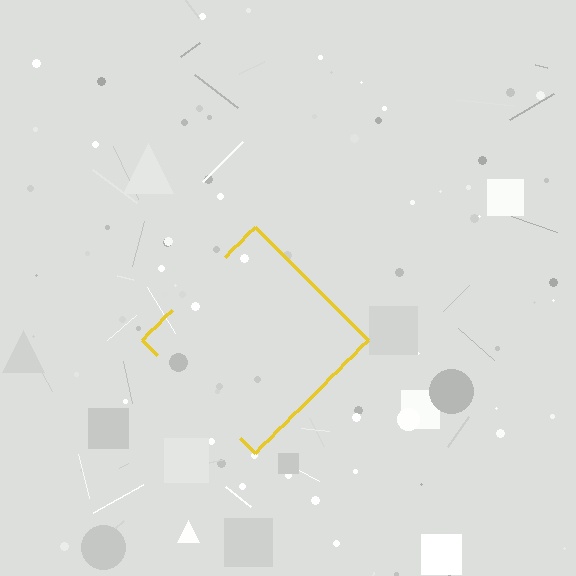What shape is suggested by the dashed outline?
The dashed outline suggests a diamond.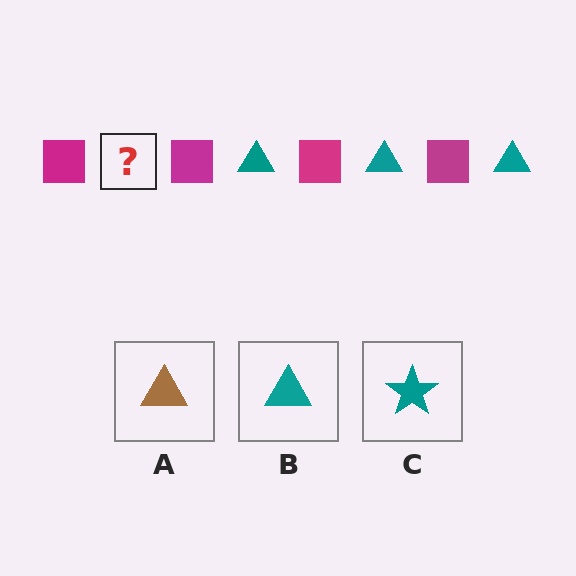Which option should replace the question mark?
Option B.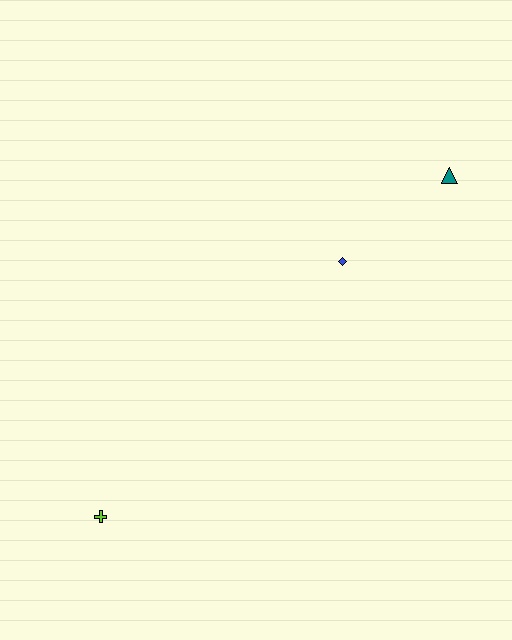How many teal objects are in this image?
There is 1 teal object.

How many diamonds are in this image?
There is 1 diamond.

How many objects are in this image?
There are 3 objects.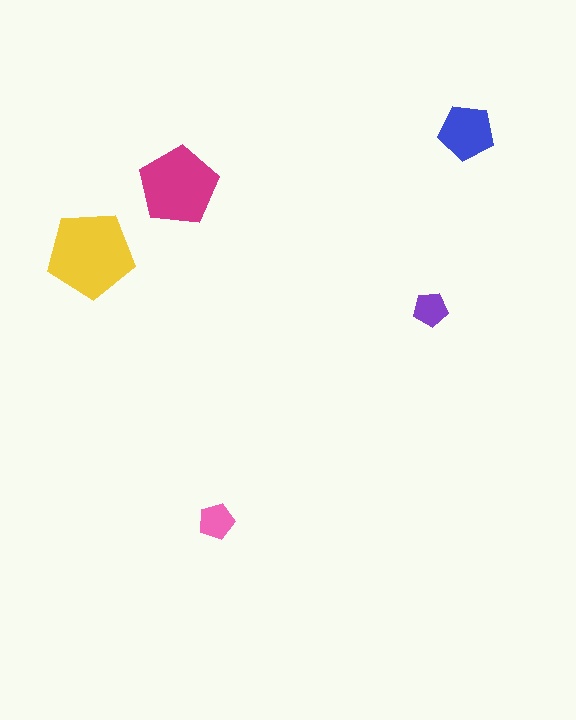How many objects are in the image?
There are 5 objects in the image.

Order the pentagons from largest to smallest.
the yellow one, the magenta one, the blue one, the pink one, the purple one.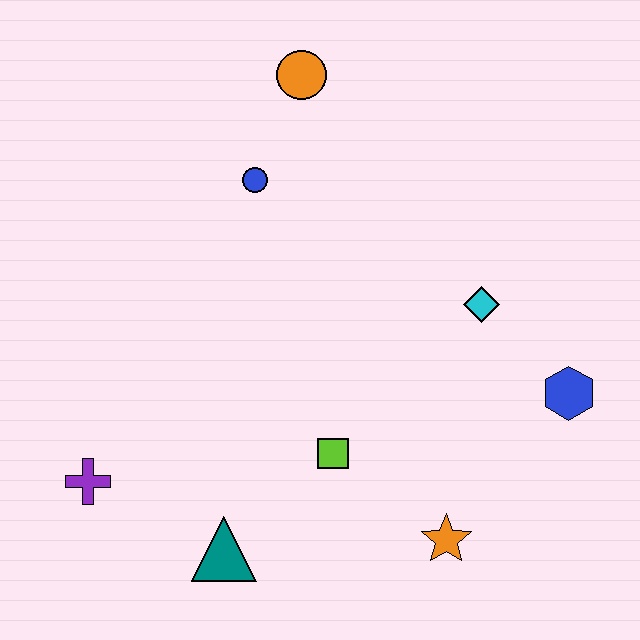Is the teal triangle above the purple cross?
No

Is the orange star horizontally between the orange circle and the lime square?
No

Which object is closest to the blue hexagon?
The cyan diamond is closest to the blue hexagon.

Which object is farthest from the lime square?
The orange circle is farthest from the lime square.